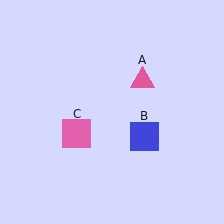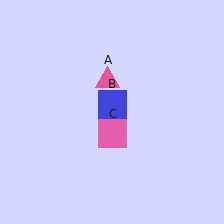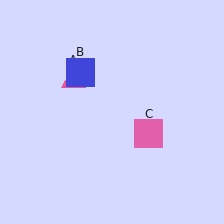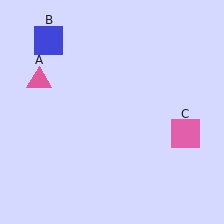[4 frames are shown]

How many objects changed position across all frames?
3 objects changed position: pink triangle (object A), blue square (object B), pink square (object C).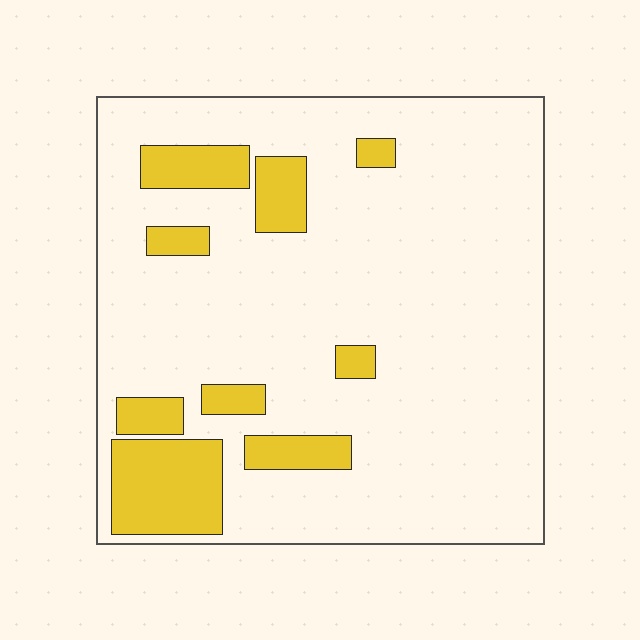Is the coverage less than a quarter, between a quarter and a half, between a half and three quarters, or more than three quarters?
Less than a quarter.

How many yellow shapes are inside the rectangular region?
9.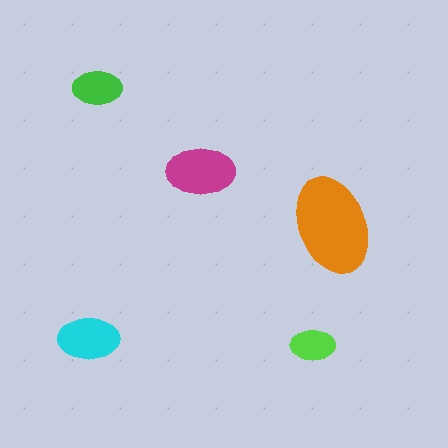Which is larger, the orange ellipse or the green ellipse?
The orange one.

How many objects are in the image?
There are 5 objects in the image.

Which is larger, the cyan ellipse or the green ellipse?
The cyan one.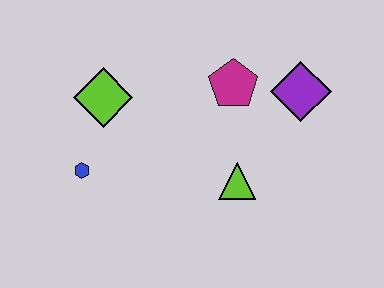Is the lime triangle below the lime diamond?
Yes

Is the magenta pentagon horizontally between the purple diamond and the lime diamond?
Yes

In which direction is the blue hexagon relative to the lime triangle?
The blue hexagon is to the left of the lime triangle.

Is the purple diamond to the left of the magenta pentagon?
No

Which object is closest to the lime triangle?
The magenta pentagon is closest to the lime triangle.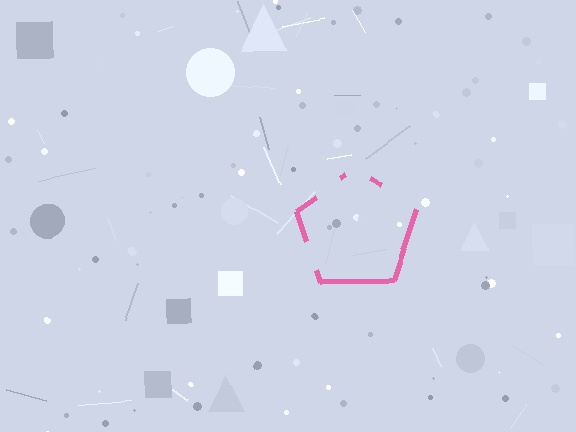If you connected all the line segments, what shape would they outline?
They would outline a pentagon.